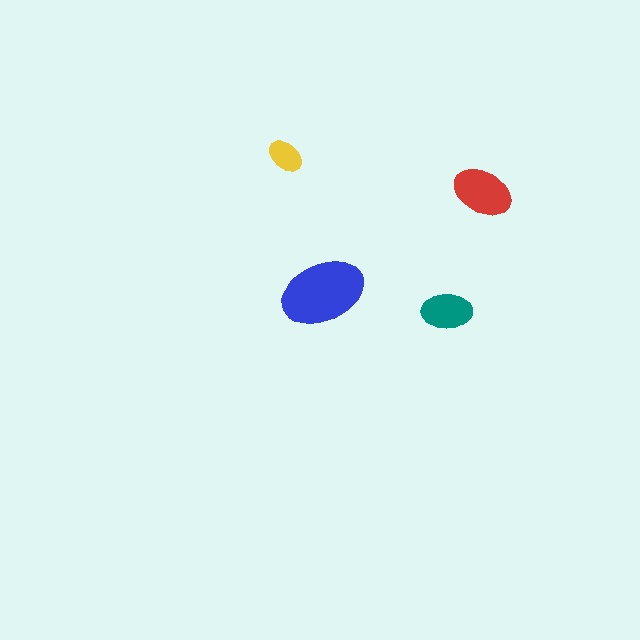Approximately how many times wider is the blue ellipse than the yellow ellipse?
About 2.5 times wider.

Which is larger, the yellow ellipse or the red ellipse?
The red one.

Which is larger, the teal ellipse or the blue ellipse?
The blue one.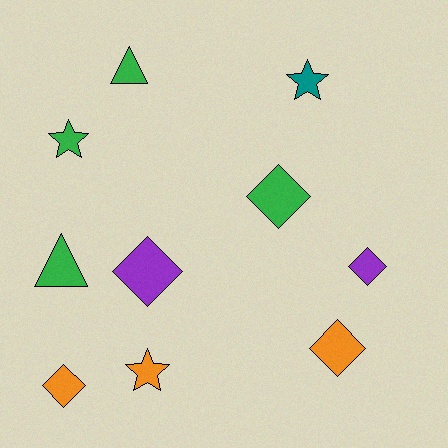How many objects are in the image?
There are 10 objects.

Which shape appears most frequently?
Diamond, with 5 objects.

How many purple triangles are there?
There are no purple triangles.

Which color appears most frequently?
Green, with 4 objects.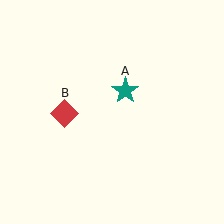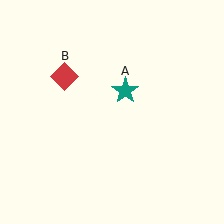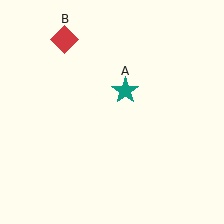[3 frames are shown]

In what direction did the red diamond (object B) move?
The red diamond (object B) moved up.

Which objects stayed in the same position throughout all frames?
Teal star (object A) remained stationary.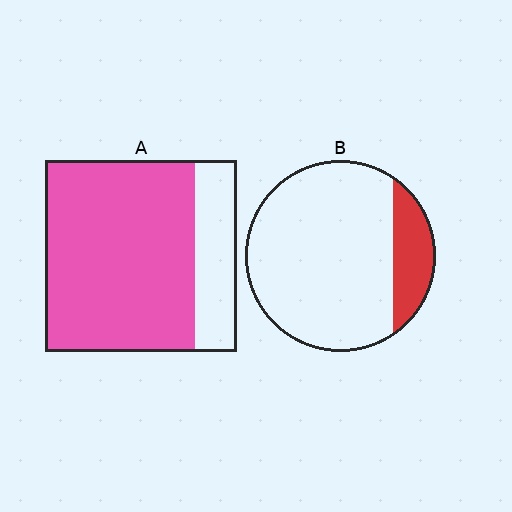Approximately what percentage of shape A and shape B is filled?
A is approximately 80% and B is approximately 15%.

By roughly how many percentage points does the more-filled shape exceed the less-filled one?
By roughly 60 percentage points (A over B).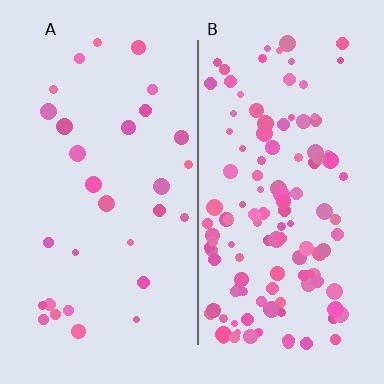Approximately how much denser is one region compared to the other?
Approximately 4.1× — region B over region A.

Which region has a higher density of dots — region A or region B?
B (the right).